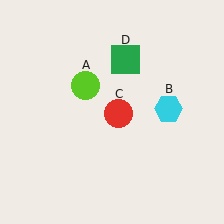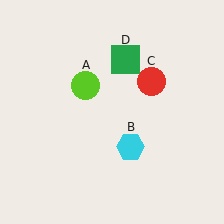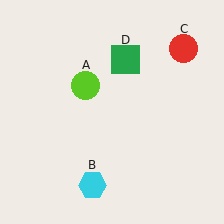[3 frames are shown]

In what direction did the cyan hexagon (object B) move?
The cyan hexagon (object B) moved down and to the left.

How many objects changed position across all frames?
2 objects changed position: cyan hexagon (object B), red circle (object C).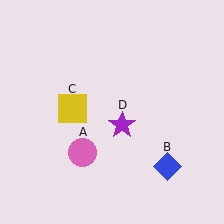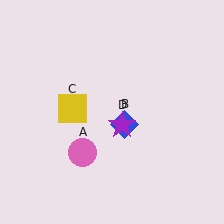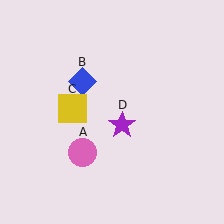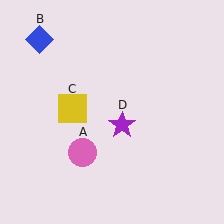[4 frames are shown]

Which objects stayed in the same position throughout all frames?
Pink circle (object A) and yellow square (object C) and purple star (object D) remained stationary.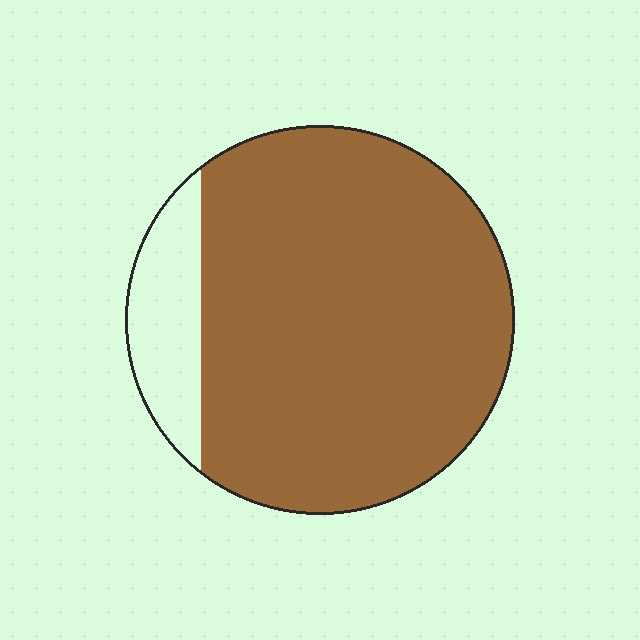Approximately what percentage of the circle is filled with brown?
Approximately 85%.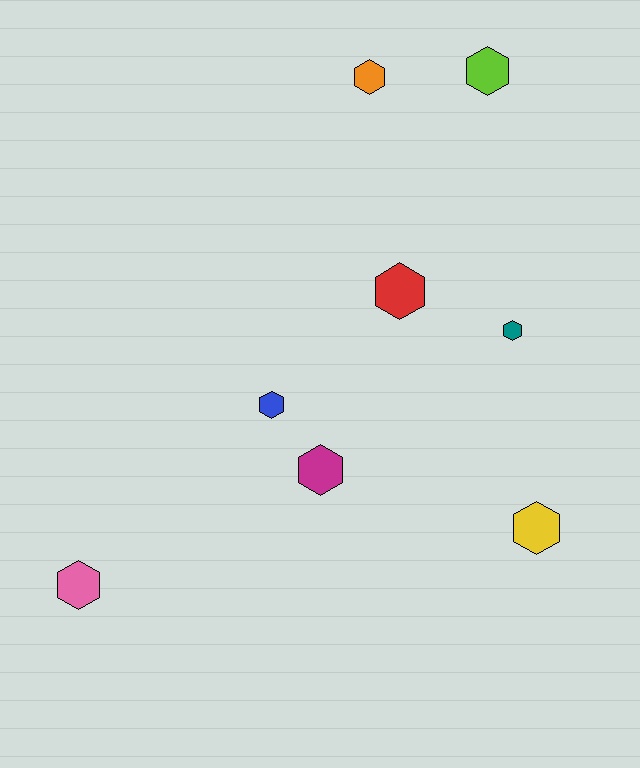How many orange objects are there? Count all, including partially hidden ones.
There is 1 orange object.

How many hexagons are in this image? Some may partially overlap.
There are 8 hexagons.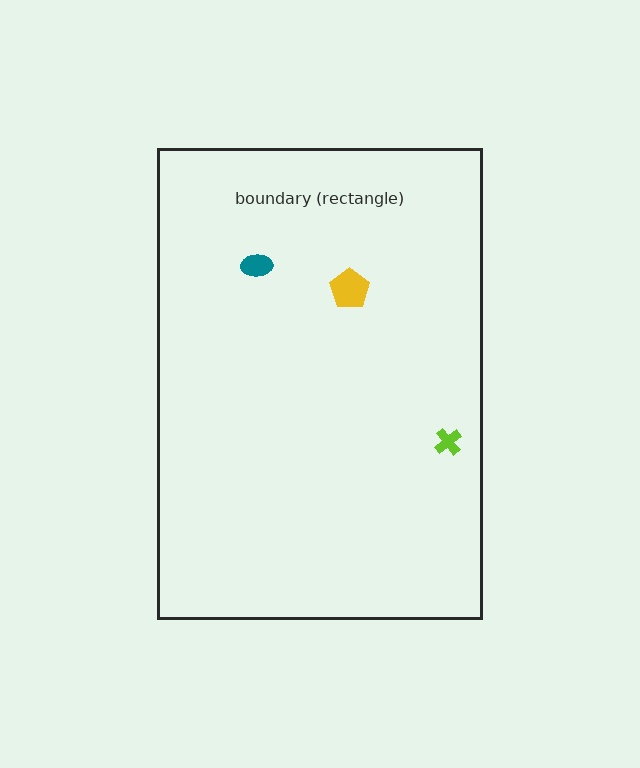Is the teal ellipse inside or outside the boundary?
Inside.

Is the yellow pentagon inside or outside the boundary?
Inside.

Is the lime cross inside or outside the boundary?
Inside.